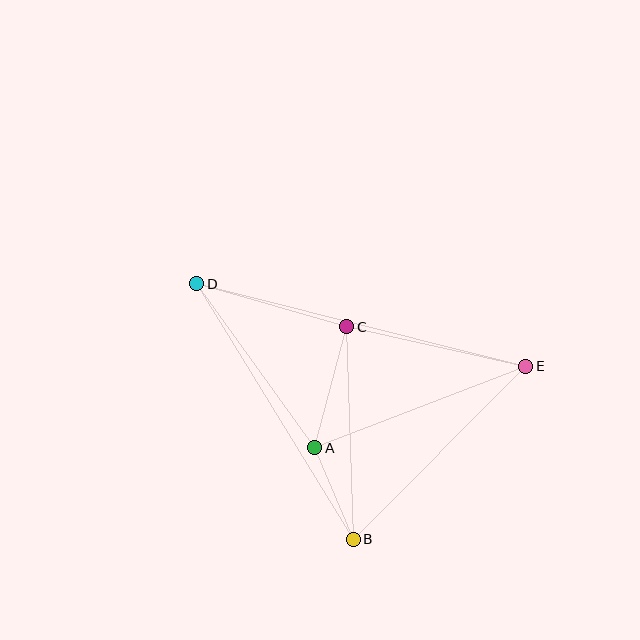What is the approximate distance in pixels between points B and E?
The distance between B and E is approximately 244 pixels.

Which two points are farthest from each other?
Points D and E are farthest from each other.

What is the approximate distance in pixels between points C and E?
The distance between C and E is approximately 183 pixels.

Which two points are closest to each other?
Points A and B are closest to each other.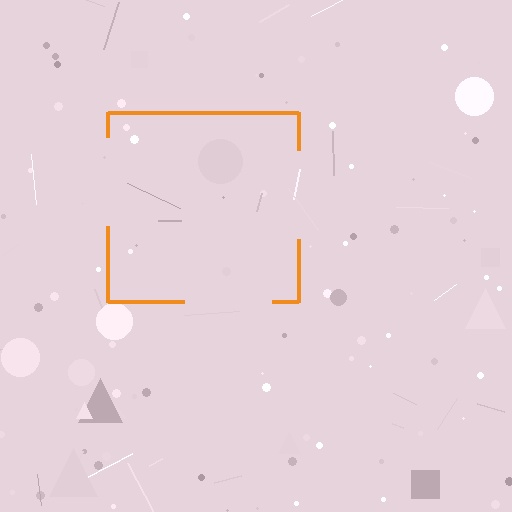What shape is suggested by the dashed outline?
The dashed outline suggests a square.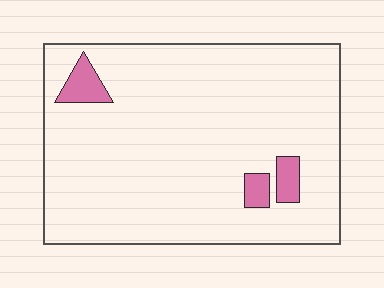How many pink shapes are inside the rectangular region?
3.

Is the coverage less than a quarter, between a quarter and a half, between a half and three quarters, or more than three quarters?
Less than a quarter.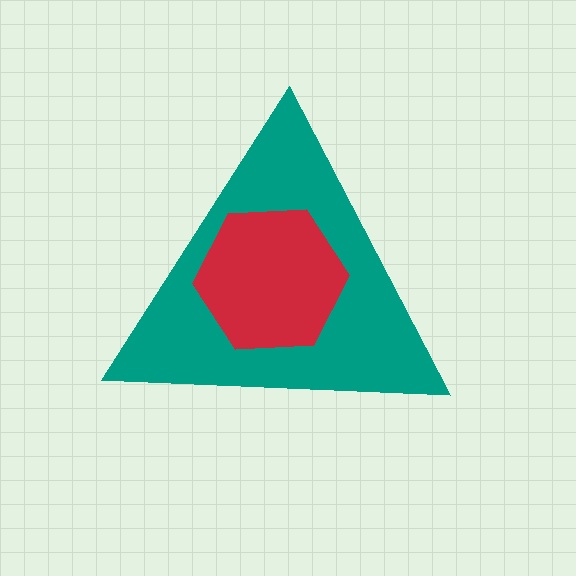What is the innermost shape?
The red hexagon.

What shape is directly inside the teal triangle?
The red hexagon.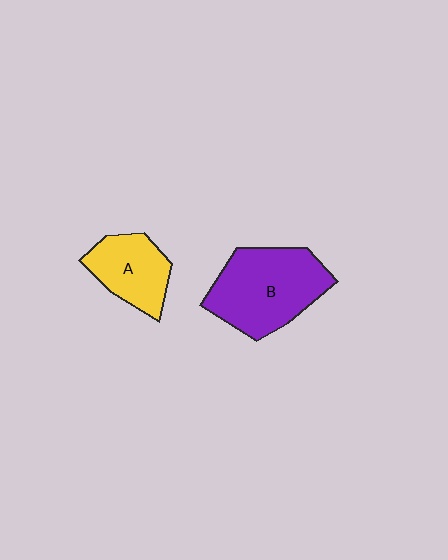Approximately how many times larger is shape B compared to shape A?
Approximately 1.6 times.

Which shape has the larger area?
Shape B (purple).